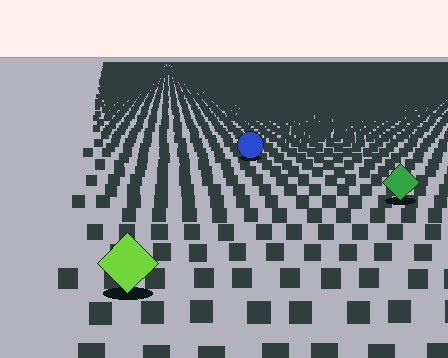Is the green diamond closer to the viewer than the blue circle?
Yes. The green diamond is closer — you can tell from the texture gradient: the ground texture is coarser near it.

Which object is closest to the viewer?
The lime diamond is closest. The texture marks near it are larger and more spread out.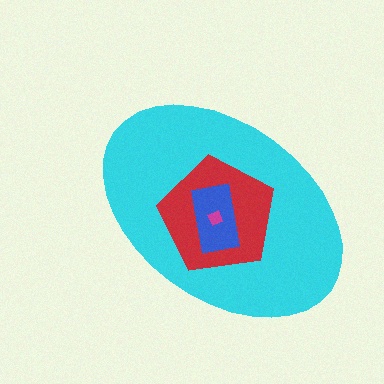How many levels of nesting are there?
4.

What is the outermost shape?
The cyan ellipse.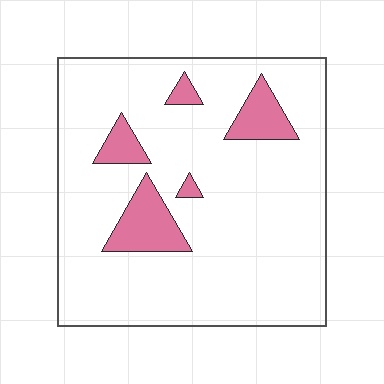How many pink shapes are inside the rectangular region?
5.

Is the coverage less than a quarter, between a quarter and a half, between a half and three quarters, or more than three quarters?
Less than a quarter.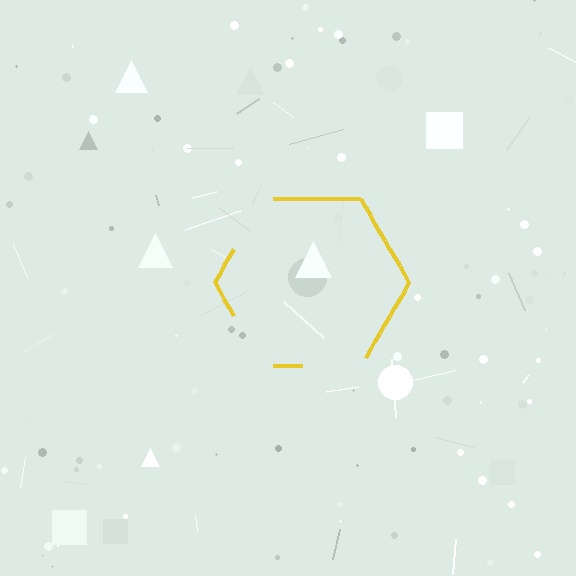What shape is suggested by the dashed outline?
The dashed outline suggests a hexagon.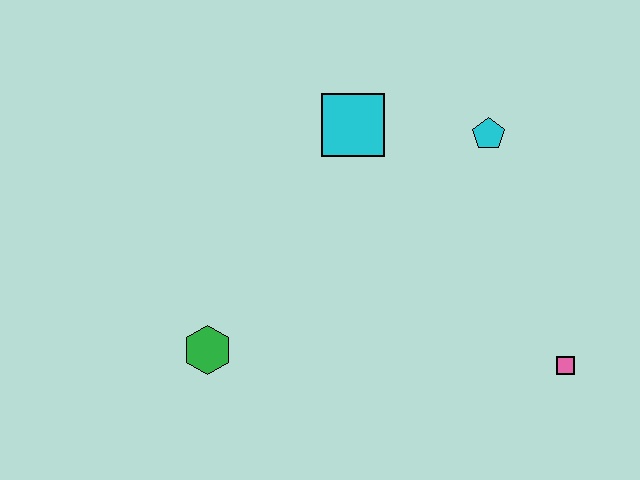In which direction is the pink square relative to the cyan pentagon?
The pink square is below the cyan pentagon.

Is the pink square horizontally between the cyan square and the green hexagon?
No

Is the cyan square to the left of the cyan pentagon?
Yes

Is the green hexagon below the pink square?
No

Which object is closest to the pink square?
The cyan pentagon is closest to the pink square.